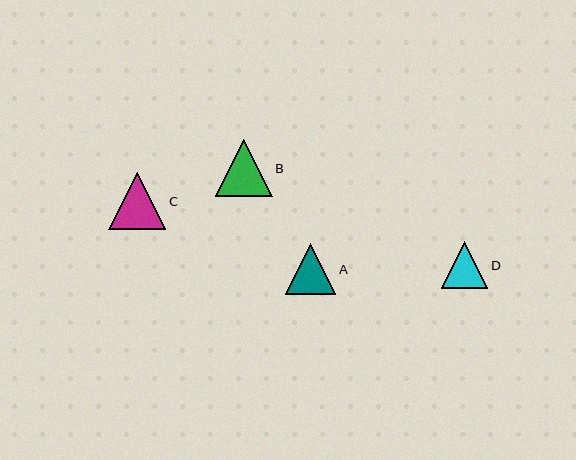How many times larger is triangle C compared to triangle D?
Triangle C is approximately 1.2 times the size of triangle D.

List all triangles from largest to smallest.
From largest to smallest: C, B, A, D.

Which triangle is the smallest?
Triangle D is the smallest with a size of approximately 46 pixels.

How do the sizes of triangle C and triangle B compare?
Triangle C and triangle B are approximately the same size.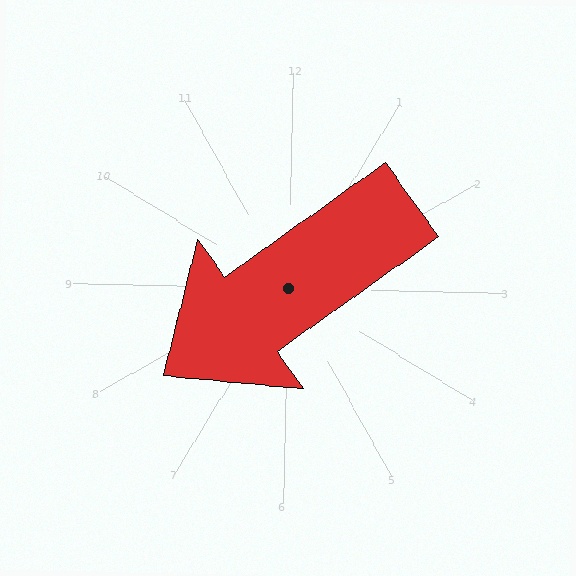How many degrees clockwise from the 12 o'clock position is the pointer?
Approximately 233 degrees.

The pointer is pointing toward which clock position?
Roughly 8 o'clock.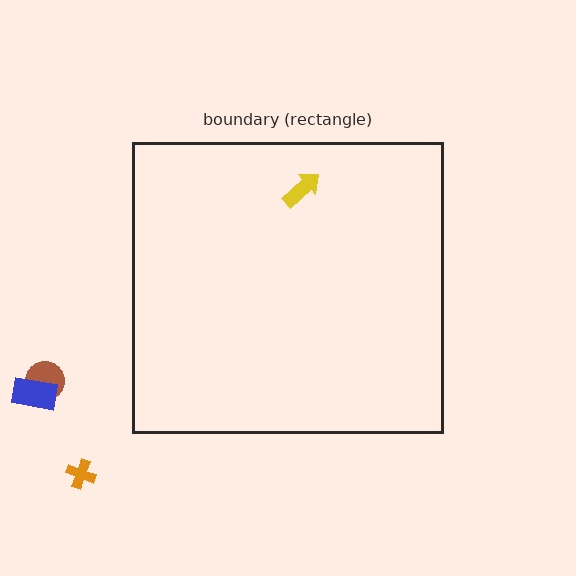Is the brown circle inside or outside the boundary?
Outside.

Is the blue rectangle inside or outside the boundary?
Outside.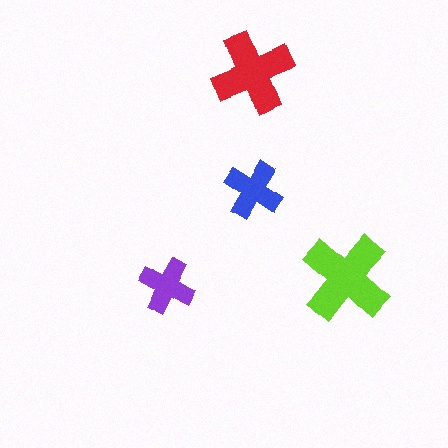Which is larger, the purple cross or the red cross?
The red one.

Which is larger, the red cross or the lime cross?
The lime one.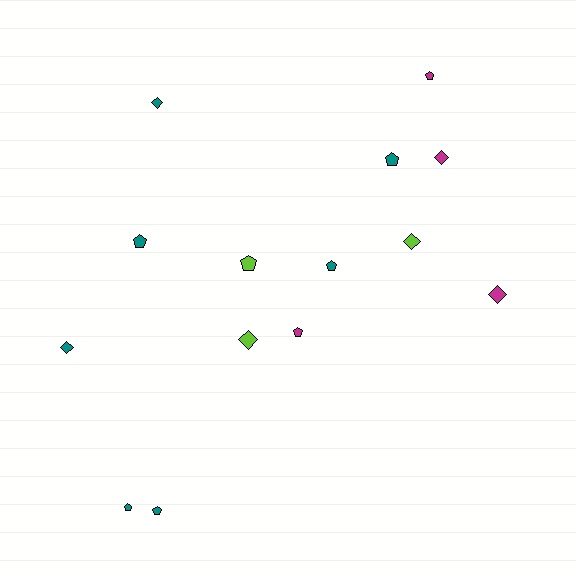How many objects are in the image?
There are 14 objects.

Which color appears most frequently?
Teal, with 7 objects.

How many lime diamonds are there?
There are 2 lime diamonds.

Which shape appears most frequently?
Pentagon, with 8 objects.